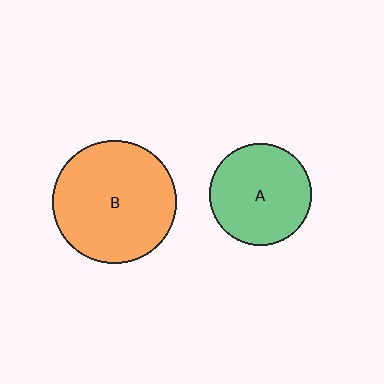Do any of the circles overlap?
No, none of the circles overlap.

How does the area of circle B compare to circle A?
Approximately 1.5 times.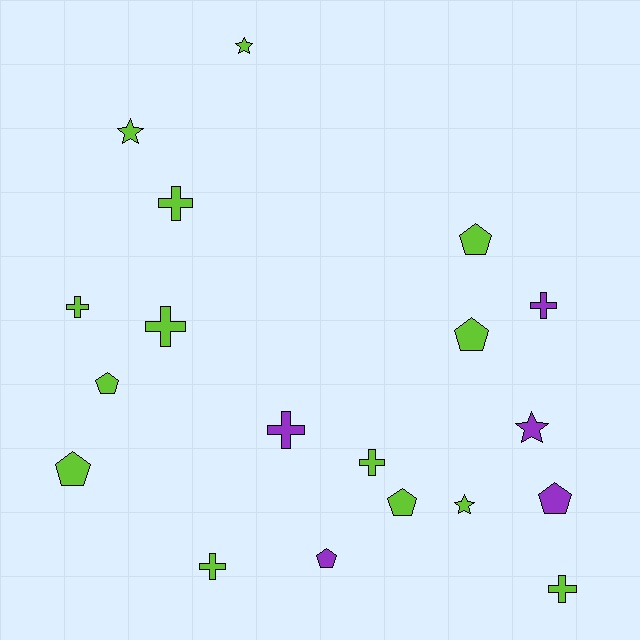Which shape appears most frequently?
Cross, with 8 objects.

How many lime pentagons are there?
There are 5 lime pentagons.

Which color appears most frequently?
Lime, with 14 objects.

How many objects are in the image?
There are 19 objects.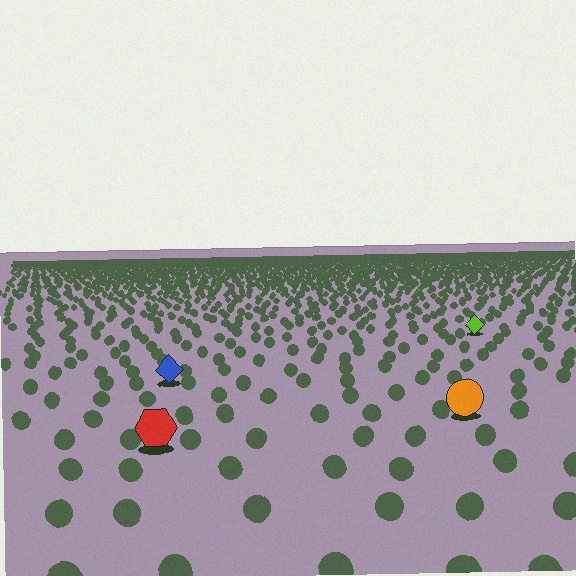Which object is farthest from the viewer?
The lime diamond is farthest from the viewer. It appears smaller and the ground texture around it is denser.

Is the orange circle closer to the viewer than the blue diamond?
Yes. The orange circle is closer — you can tell from the texture gradient: the ground texture is coarser near it.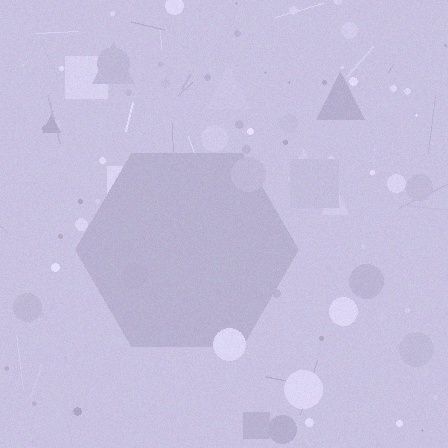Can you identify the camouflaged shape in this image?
The camouflaged shape is a hexagon.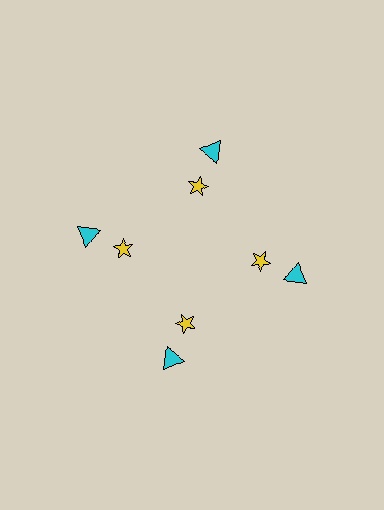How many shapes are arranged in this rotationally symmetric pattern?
There are 8 shapes, arranged in 4 groups of 2.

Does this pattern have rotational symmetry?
Yes, this pattern has 4-fold rotational symmetry. It looks the same after rotating 90 degrees around the center.